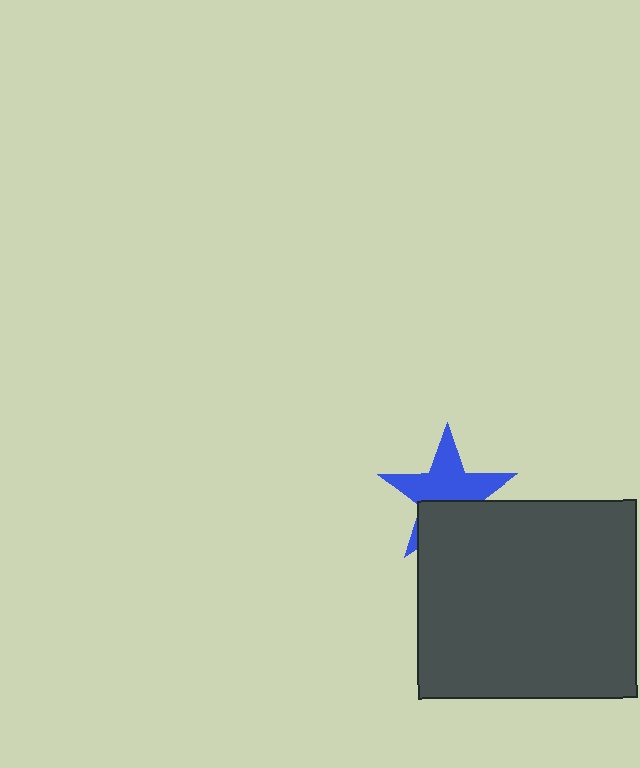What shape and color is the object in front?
The object in front is a dark gray rectangle.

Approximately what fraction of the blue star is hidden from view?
Roughly 38% of the blue star is hidden behind the dark gray rectangle.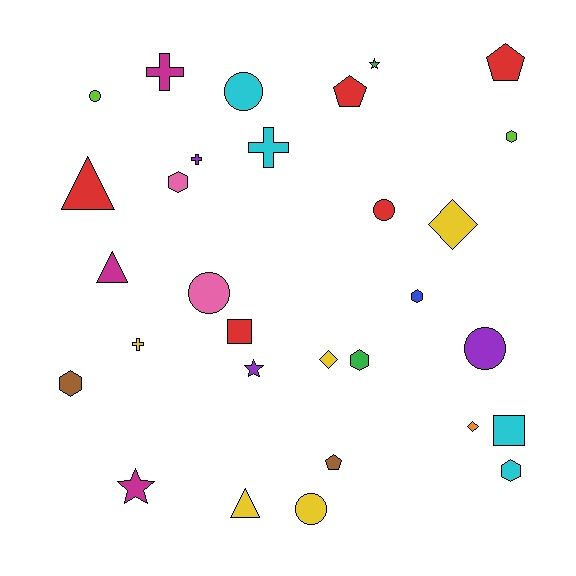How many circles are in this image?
There are 6 circles.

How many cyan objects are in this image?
There are 4 cyan objects.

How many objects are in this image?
There are 30 objects.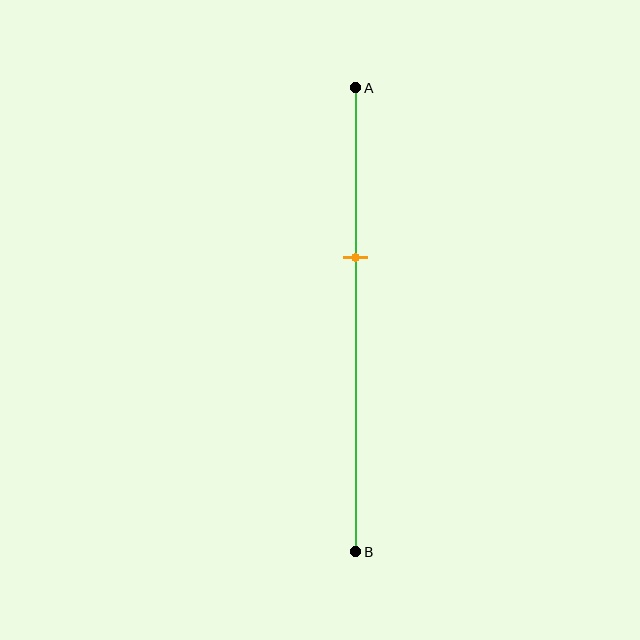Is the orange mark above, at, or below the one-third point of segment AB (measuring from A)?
The orange mark is below the one-third point of segment AB.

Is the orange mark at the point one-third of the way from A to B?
No, the mark is at about 35% from A, not at the 33% one-third point.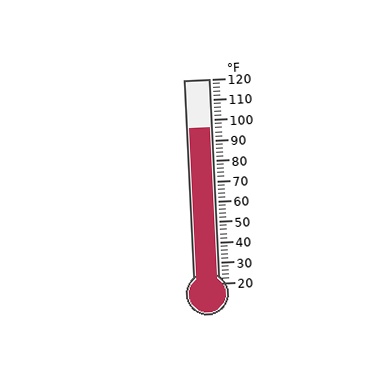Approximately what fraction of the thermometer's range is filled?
The thermometer is filled to approximately 75% of its range.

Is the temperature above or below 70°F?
The temperature is above 70°F.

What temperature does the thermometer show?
The thermometer shows approximately 96°F.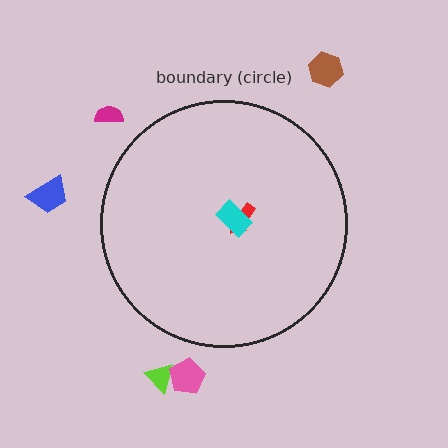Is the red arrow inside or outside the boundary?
Inside.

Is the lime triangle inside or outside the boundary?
Outside.